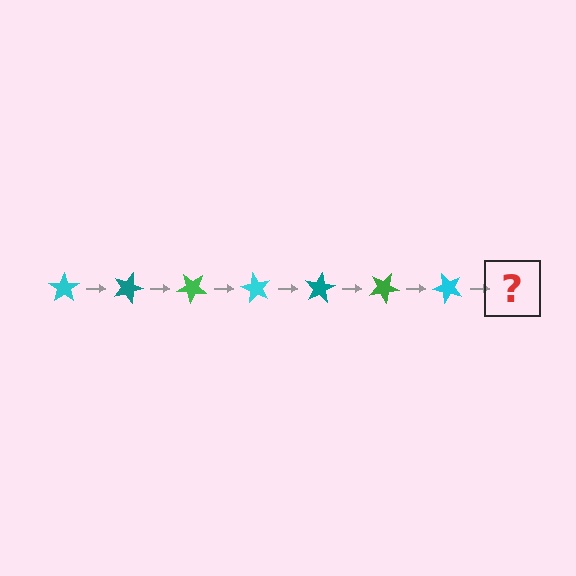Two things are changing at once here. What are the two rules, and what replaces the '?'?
The two rules are that it rotates 20 degrees each step and the color cycles through cyan, teal, and green. The '?' should be a teal star, rotated 140 degrees from the start.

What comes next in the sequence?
The next element should be a teal star, rotated 140 degrees from the start.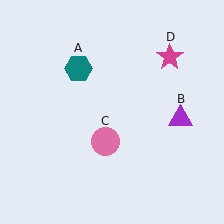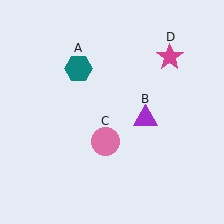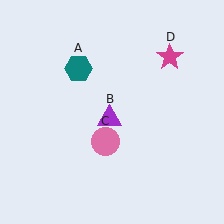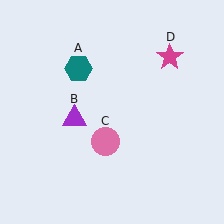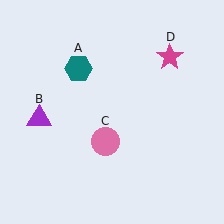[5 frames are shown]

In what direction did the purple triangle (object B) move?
The purple triangle (object B) moved left.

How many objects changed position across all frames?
1 object changed position: purple triangle (object B).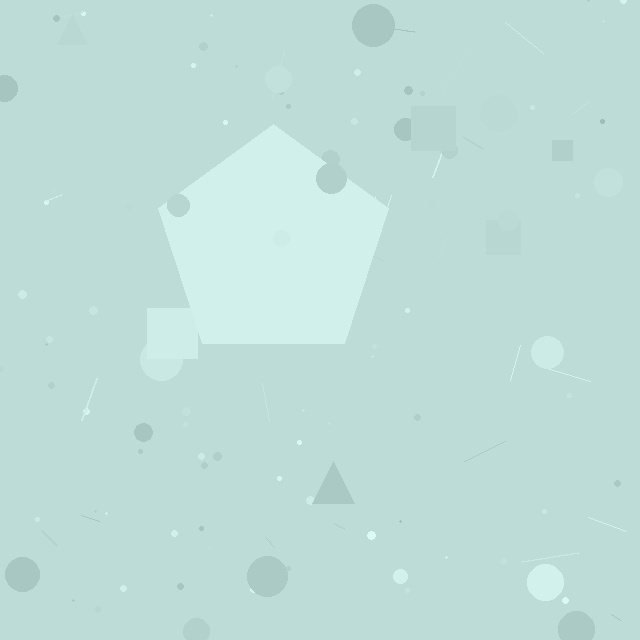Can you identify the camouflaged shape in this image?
The camouflaged shape is a pentagon.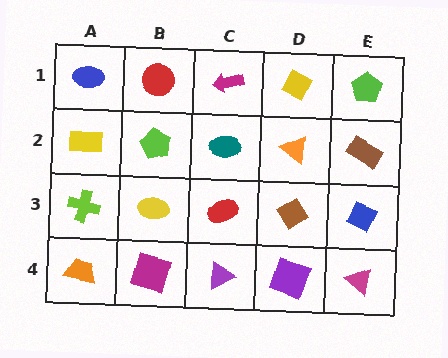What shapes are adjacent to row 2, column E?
A lime pentagon (row 1, column E), a blue diamond (row 3, column E), an orange triangle (row 2, column D).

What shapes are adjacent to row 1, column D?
An orange triangle (row 2, column D), a magenta arrow (row 1, column C), a lime pentagon (row 1, column E).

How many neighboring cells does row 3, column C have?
4.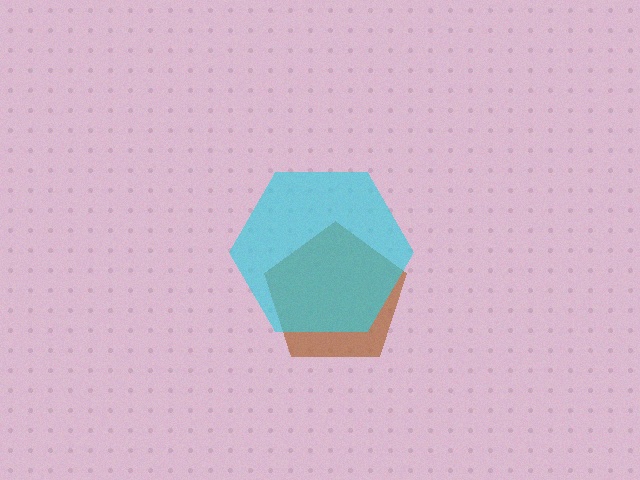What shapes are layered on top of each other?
The layered shapes are: a brown pentagon, a cyan hexagon.